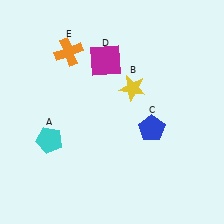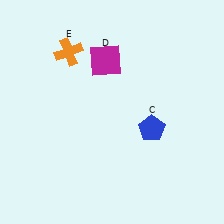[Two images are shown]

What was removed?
The cyan pentagon (A), the yellow star (B) were removed in Image 2.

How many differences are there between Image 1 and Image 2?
There are 2 differences between the two images.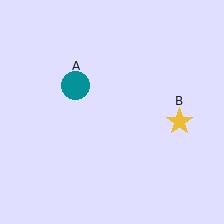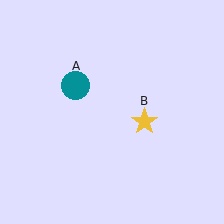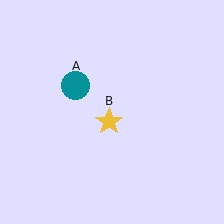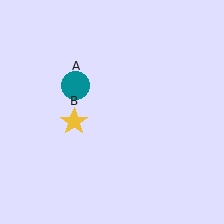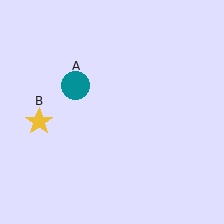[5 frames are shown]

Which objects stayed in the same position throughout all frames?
Teal circle (object A) remained stationary.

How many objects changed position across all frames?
1 object changed position: yellow star (object B).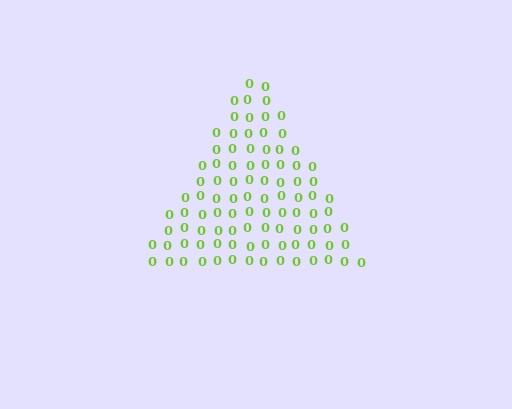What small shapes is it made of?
It is made of small digit 0's.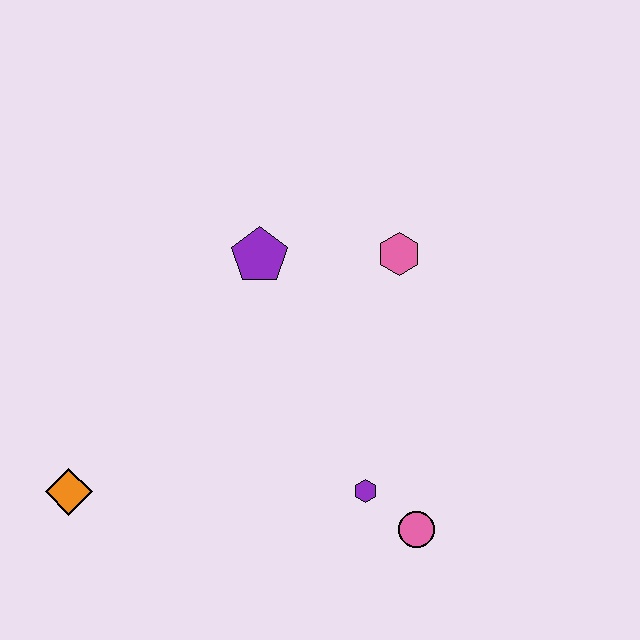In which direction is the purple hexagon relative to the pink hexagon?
The purple hexagon is below the pink hexagon.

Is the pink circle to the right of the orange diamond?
Yes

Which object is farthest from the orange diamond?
The pink hexagon is farthest from the orange diamond.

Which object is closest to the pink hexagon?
The purple pentagon is closest to the pink hexagon.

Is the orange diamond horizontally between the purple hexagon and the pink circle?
No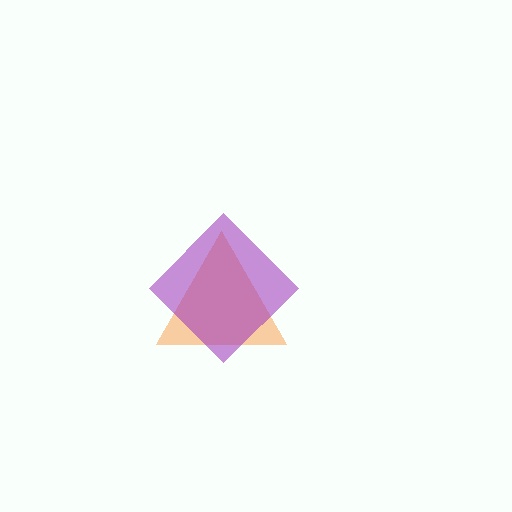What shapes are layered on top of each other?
The layered shapes are: an orange triangle, a purple diamond.